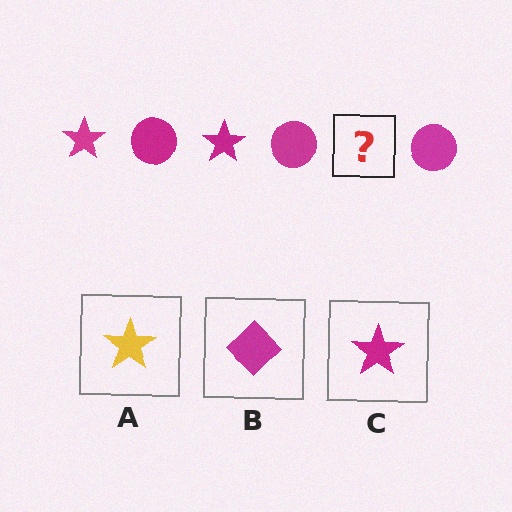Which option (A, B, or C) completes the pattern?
C.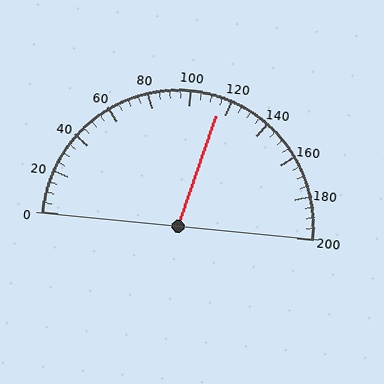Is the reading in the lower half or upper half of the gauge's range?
The reading is in the upper half of the range (0 to 200).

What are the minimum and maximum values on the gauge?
The gauge ranges from 0 to 200.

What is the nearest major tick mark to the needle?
The nearest major tick mark is 120.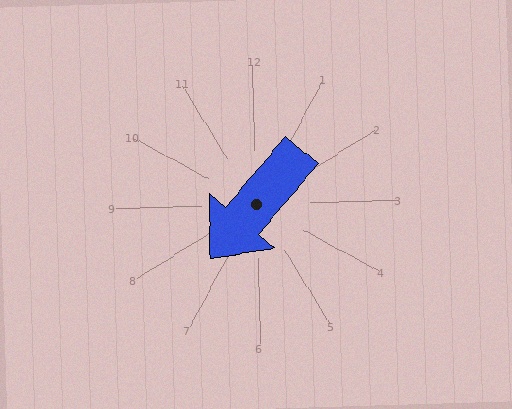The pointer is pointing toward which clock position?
Roughly 7 o'clock.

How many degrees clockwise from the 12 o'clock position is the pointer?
Approximately 221 degrees.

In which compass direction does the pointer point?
Southwest.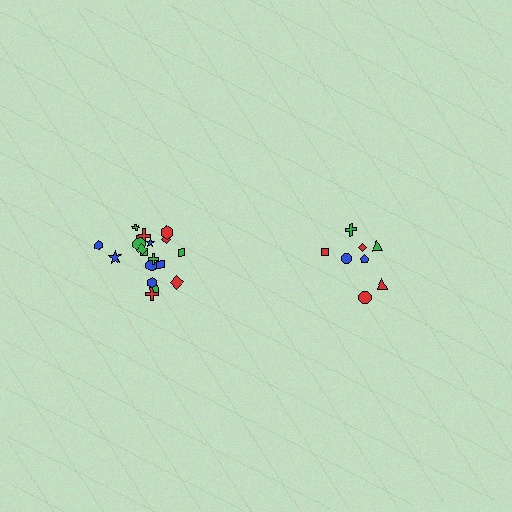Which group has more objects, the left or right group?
The left group.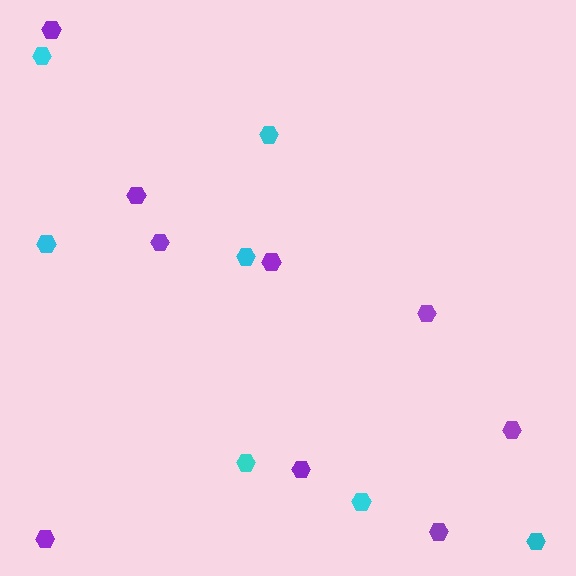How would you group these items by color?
There are 2 groups: one group of cyan hexagons (7) and one group of purple hexagons (9).